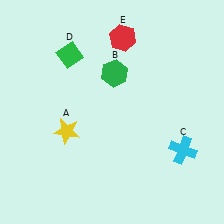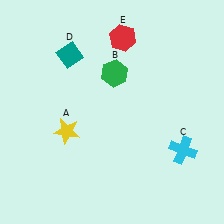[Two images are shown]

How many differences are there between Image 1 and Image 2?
There is 1 difference between the two images.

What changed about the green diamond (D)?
In Image 1, D is green. In Image 2, it changed to teal.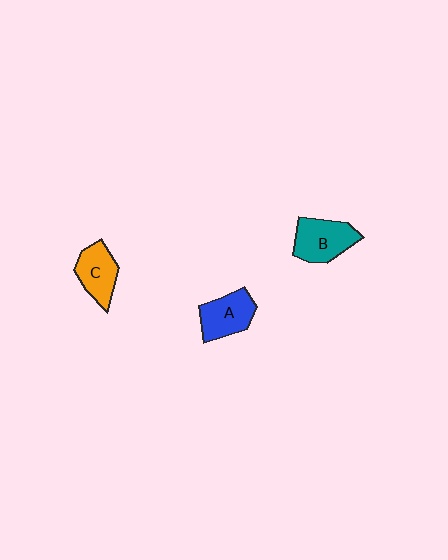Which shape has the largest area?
Shape B (teal).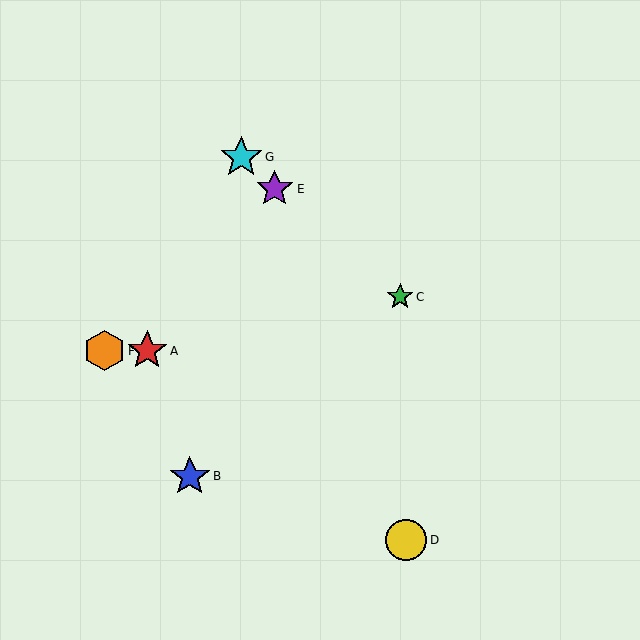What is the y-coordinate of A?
Object A is at y≈351.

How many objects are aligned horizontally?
2 objects (A, F) are aligned horizontally.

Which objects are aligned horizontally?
Objects A, F are aligned horizontally.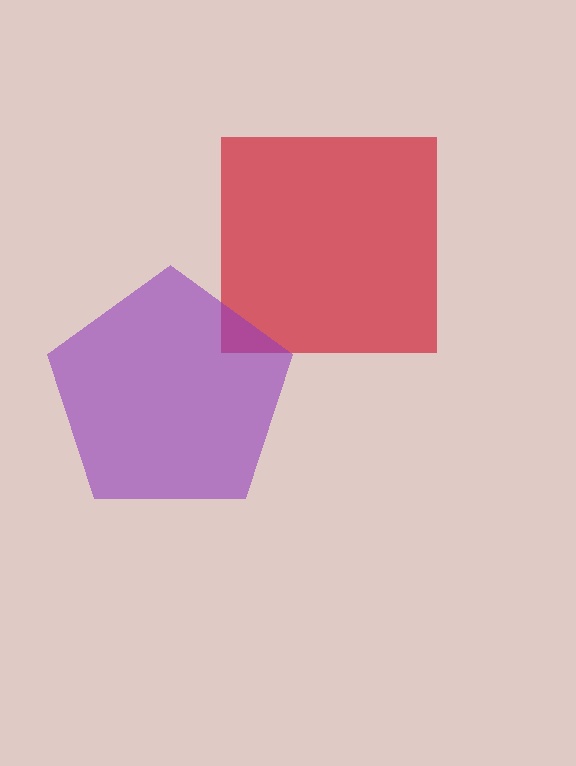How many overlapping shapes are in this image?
There are 2 overlapping shapes in the image.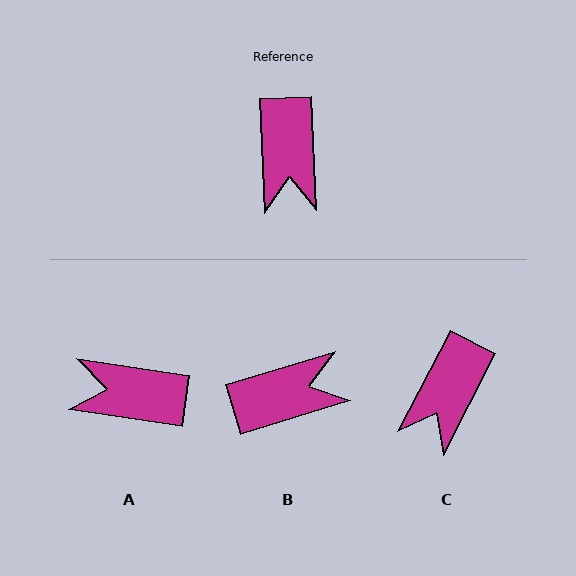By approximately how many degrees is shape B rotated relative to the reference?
Approximately 104 degrees counter-clockwise.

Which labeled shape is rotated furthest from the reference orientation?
B, about 104 degrees away.